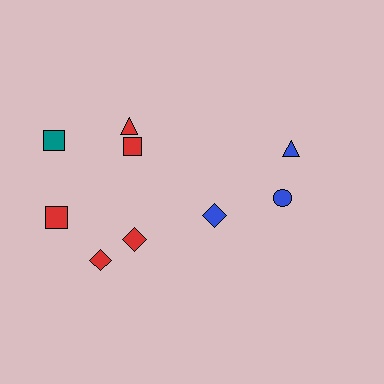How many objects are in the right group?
There are 3 objects.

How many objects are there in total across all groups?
There are 9 objects.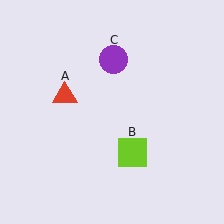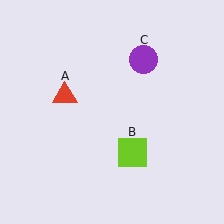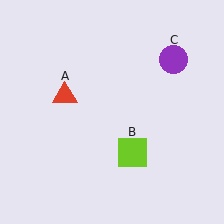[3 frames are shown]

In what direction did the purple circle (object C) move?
The purple circle (object C) moved right.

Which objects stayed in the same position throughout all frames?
Red triangle (object A) and lime square (object B) remained stationary.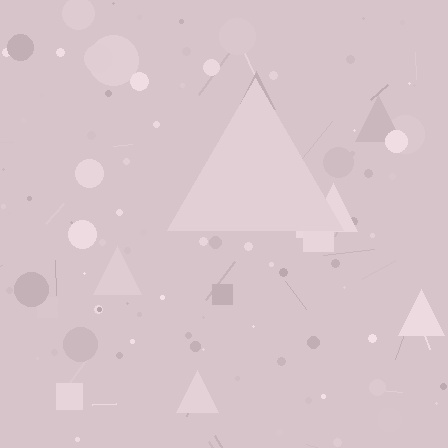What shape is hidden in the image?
A triangle is hidden in the image.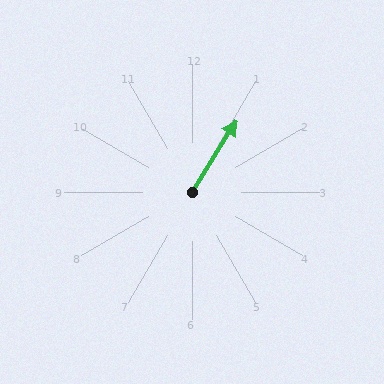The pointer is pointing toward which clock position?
Roughly 1 o'clock.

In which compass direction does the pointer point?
Northeast.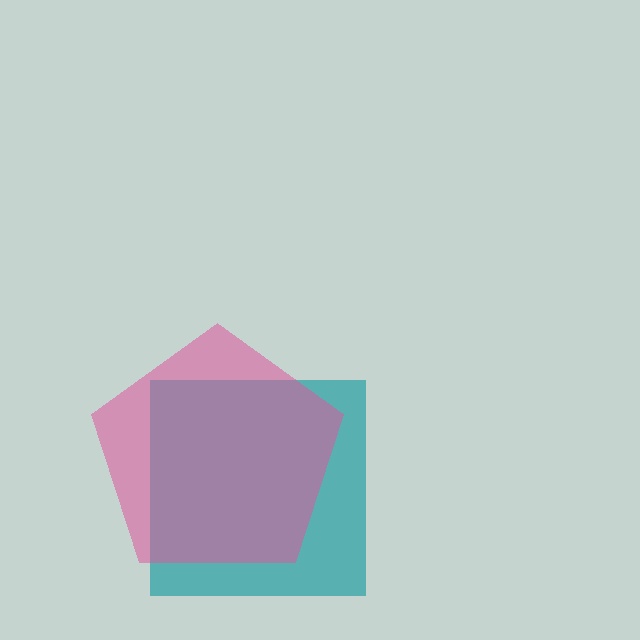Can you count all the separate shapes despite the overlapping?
Yes, there are 2 separate shapes.